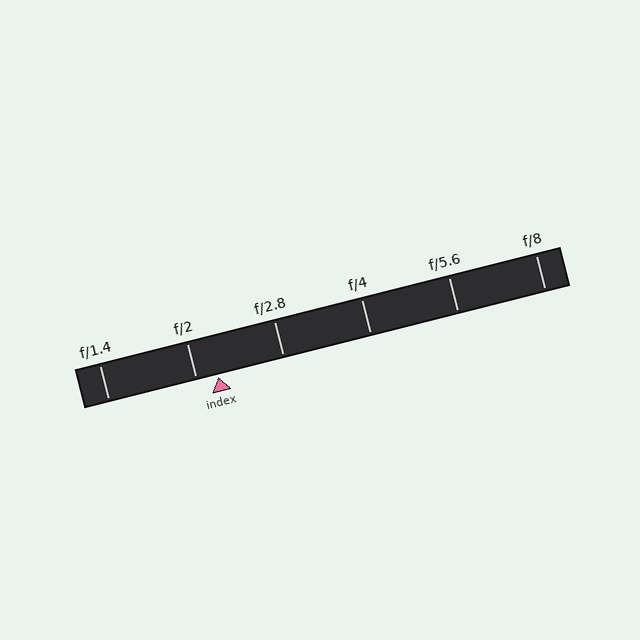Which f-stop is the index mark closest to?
The index mark is closest to f/2.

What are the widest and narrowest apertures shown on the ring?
The widest aperture shown is f/1.4 and the narrowest is f/8.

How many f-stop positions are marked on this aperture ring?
There are 6 f-stop positions marked.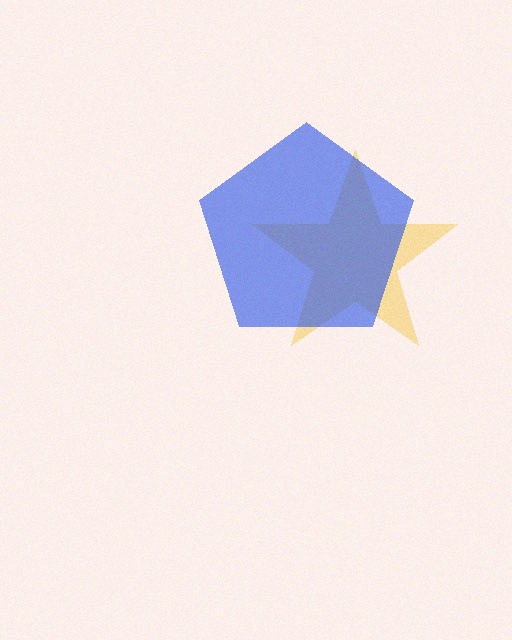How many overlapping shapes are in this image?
There are 2 overlapping shapes in the image.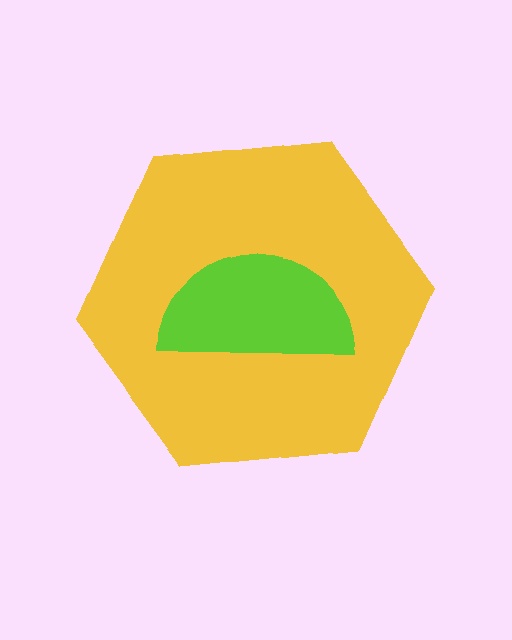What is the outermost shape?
The yellow hexagon.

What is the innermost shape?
The lime semicircle.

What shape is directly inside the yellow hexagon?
The lime semicircle.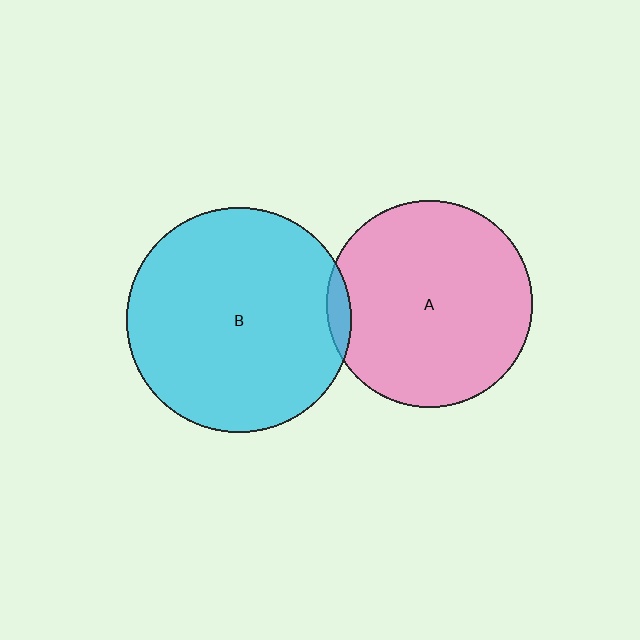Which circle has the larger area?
Circle B (cyan).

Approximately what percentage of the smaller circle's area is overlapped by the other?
Approximately 5%.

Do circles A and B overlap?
Yes.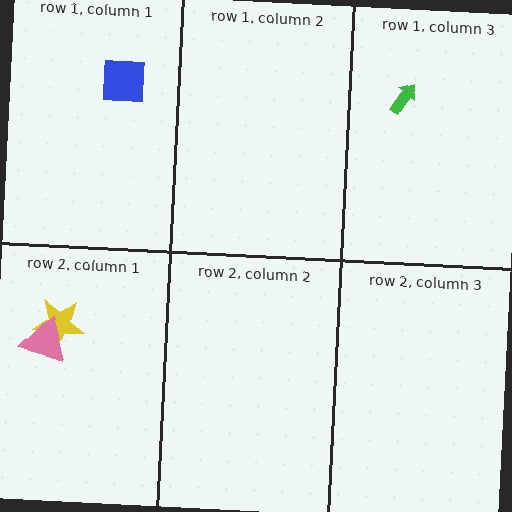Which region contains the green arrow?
The row 1, column 3 region.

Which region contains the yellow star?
The row 2, column 1 region.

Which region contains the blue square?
The row 1, column 1 region.